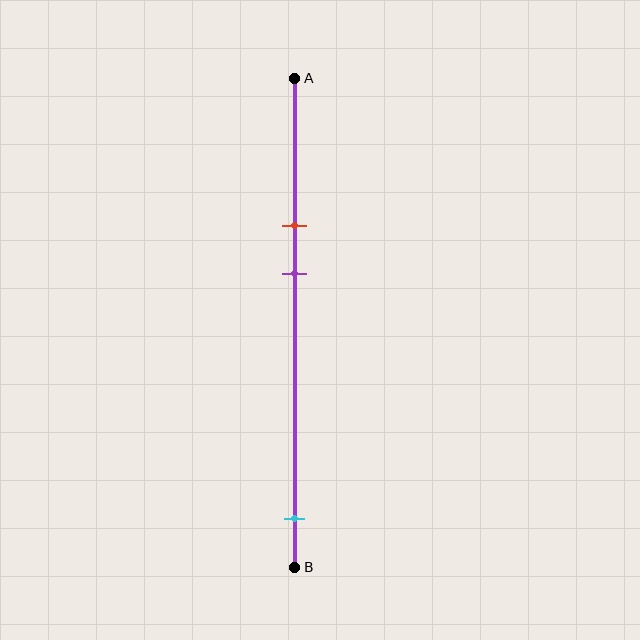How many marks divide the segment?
There are 3 marks dividing the segment.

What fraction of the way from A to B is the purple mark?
The purple mark is approximately 40% (0.4) of the way from A to B.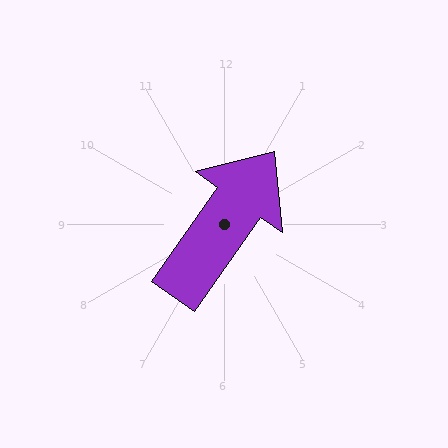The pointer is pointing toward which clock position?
Roughly 1 o'clock.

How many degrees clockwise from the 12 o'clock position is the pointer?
Approximately 35 degrees.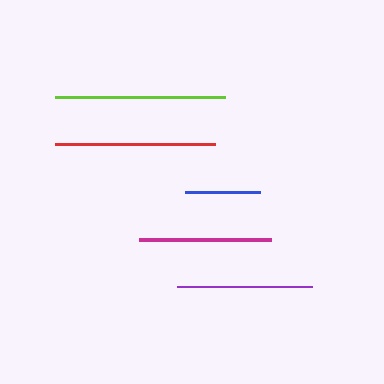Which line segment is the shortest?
The blue line is the shortest at approximately 74 pixels.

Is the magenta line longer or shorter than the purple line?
The purple line is longer than the magenta line.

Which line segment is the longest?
The lime line is the longest at approximately 170 pixels.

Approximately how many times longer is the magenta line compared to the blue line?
The magenta line is approximately 1.8 times the length of the blue line.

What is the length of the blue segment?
The blue segment is approximately 74 pixels long.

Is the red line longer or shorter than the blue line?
The red line is longer than the blue line.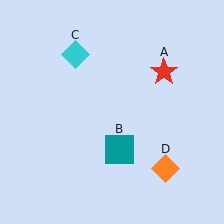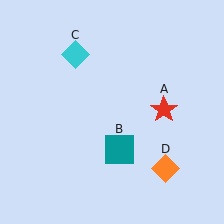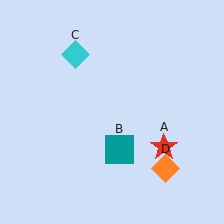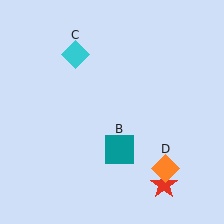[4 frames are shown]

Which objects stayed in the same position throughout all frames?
Teal square (object B) and cyan diamond (object C) and orange diamond (object D) remained stationary.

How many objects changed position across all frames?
1 object changed position: red star (object A).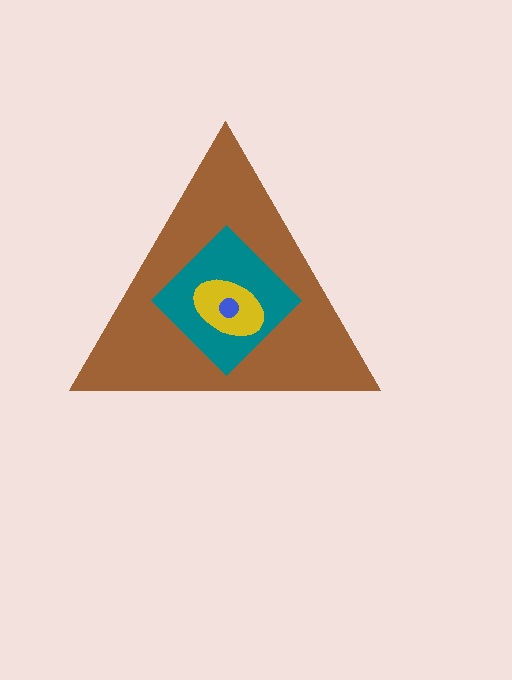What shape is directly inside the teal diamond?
The yellow ellipse.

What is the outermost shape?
The brown triangle.